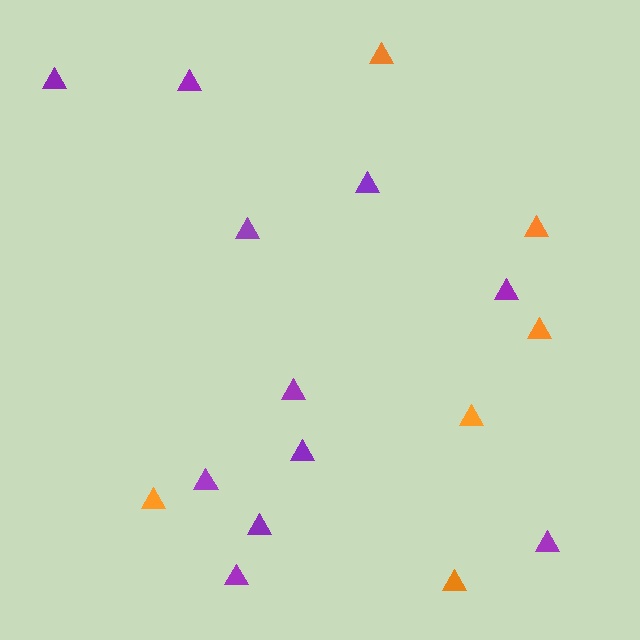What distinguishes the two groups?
There are 2 groups: one group of orange triangles (6) and one group of purple triangles (11).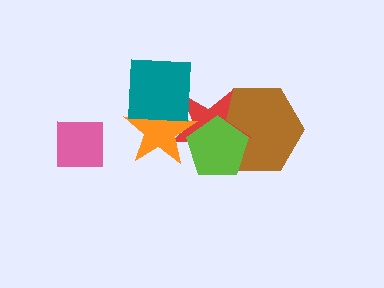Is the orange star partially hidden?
Yes, it is partially covered by another shape.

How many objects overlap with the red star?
4 objects overlap with the red star.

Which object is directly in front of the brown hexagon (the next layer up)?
The red star is directly in front of the brown hexagon.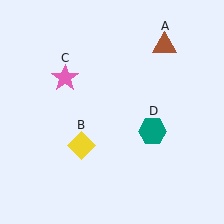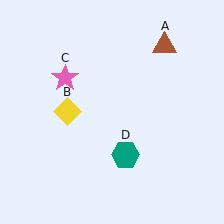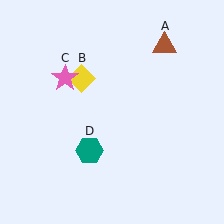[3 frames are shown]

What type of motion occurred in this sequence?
The yellow diamond (object B), teal hexagon (object D) rotated clockwise around the center of the scene.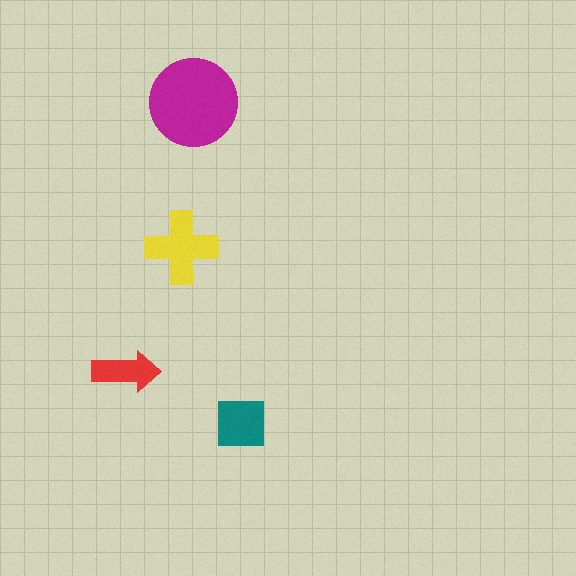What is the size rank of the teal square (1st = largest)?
3rd.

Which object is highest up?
The magenta circle is topmost.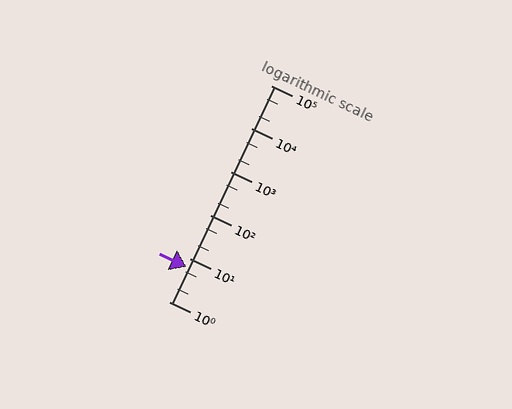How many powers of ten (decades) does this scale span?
The scale spans 5 decades, from 1 to 100000.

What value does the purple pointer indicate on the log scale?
The pointer indicates approximately 6.3.